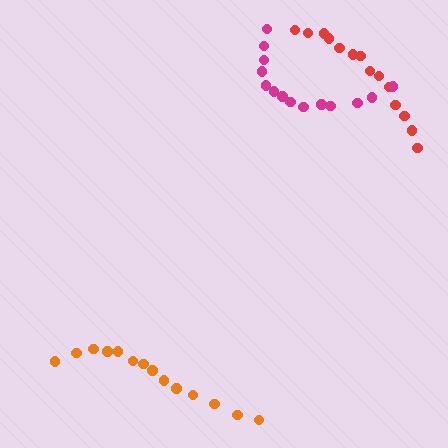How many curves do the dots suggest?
There are 3 distinct paths.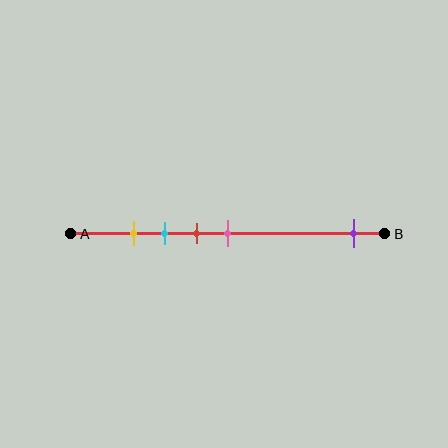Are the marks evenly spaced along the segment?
No, the marks are not evenly spaced.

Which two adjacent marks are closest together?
The yellow and cyan marks are the closest adjacent pair.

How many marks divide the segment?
There are 5 marks dividing the segment.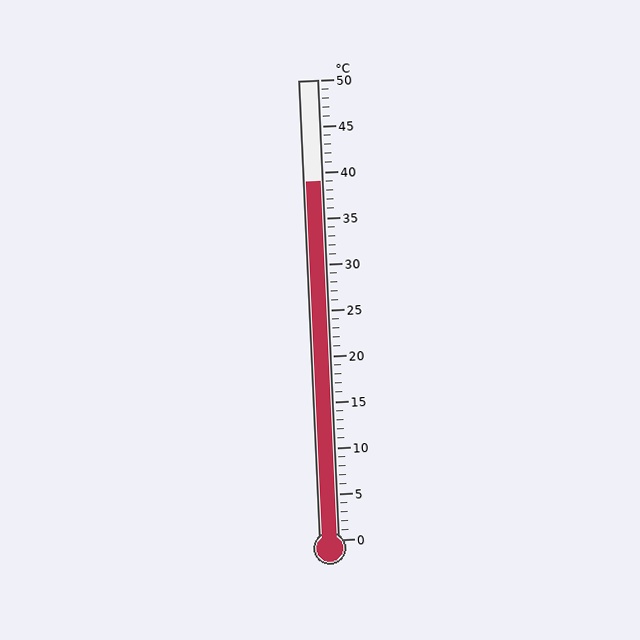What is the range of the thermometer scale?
The thermometer scale ranges from 0°C to 50°C.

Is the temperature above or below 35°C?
The temperature is above 35°C.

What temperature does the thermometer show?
The thermometer shows approximately 39°C.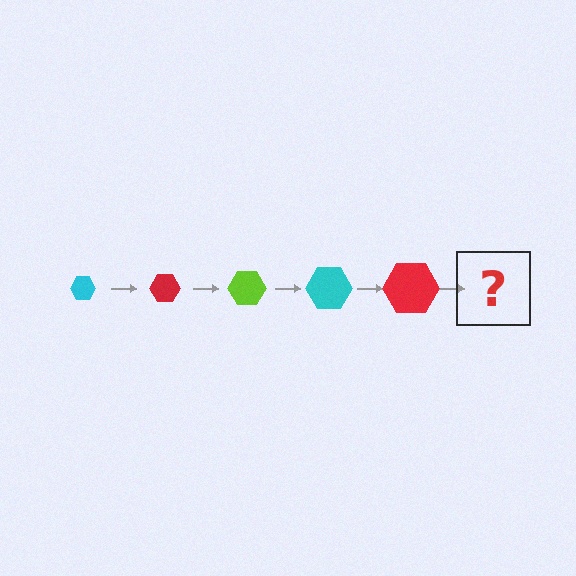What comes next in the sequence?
The next element should be a lime hexagon, larger than the previous one.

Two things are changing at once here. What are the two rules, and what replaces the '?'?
The two rules are that the hexagon grows larger each step and the color cycles through cyan, red, and lime. The '?' should be a lime hexagon, larger than the previous one.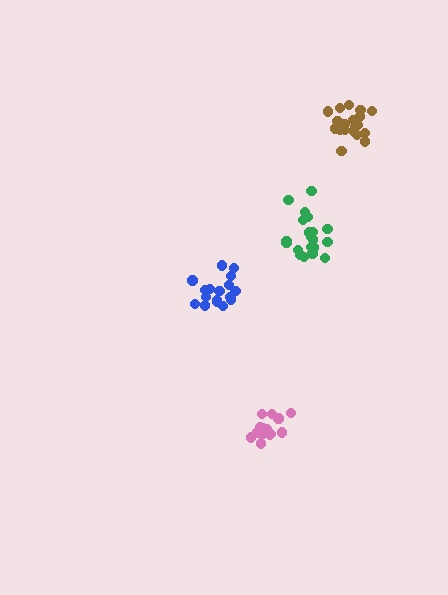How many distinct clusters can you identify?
There are 4 distinct clusters.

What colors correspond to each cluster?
The clusters are colored: blue, brown, pink, green.